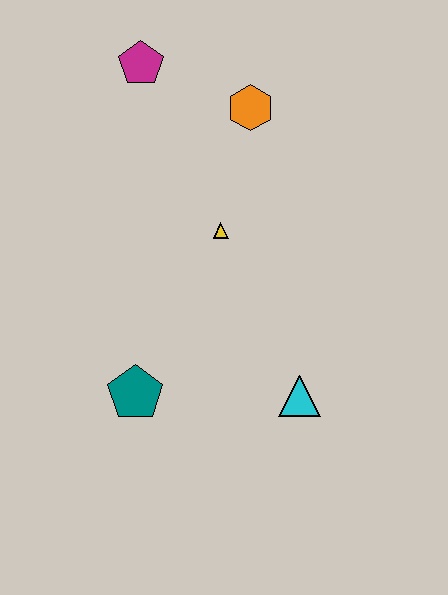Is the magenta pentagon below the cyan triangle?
No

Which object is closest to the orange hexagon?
The magenta pentagon is closest to the orange hexagon.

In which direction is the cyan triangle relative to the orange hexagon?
The cyan triangle is below the orange hexagon.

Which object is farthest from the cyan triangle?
The magenta pentagon is farthest from the cyan triangle.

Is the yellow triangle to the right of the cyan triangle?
No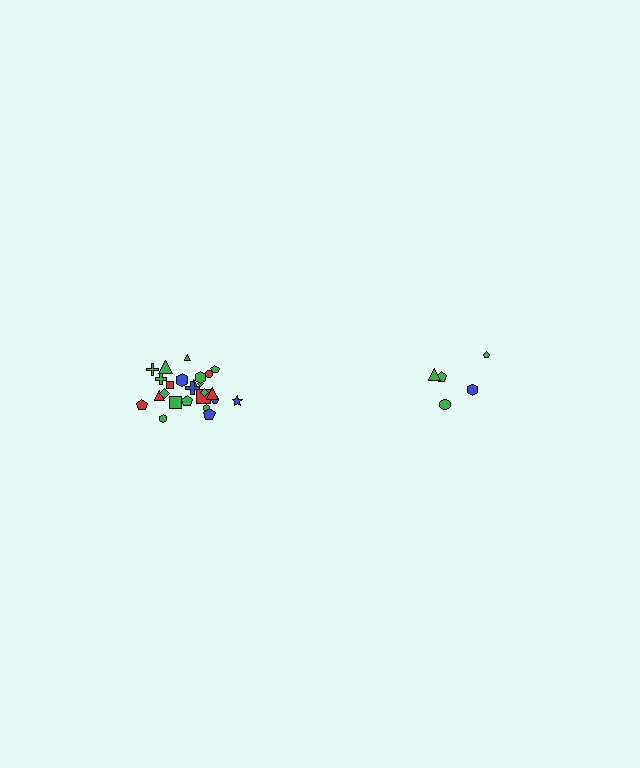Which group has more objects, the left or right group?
The left group.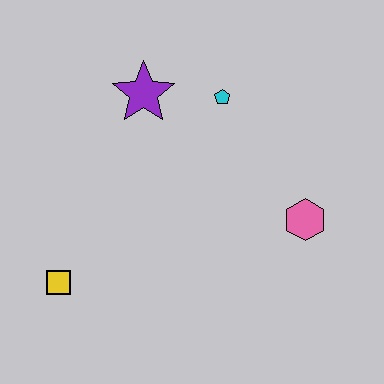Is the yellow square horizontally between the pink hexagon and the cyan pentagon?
No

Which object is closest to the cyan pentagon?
The purple star is closest to the cyan pentagon.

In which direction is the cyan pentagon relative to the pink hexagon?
The cyan pentagon is above the pink hexagon.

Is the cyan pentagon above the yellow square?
Yes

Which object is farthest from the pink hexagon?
The yellow square is farthest from the pink hexagon.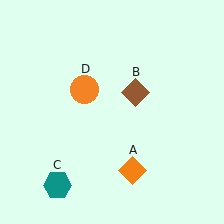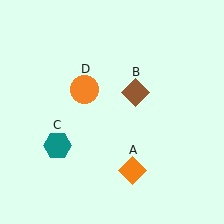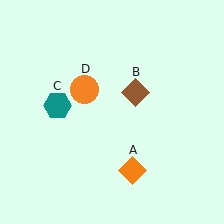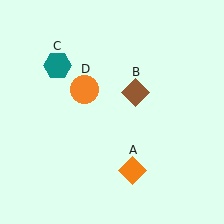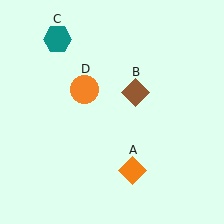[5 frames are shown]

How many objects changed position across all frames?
1 object changed position: teal hexagon (object C).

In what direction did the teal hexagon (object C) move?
The teal hexagon (object C) moved up.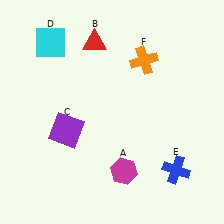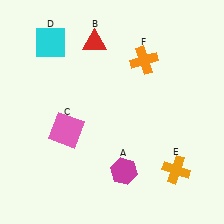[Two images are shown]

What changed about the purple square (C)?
In Image 1, C is purple. In Image 2, it changed to pink.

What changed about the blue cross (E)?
In Image 1, E is blue. In Image 2, it changed to orange.